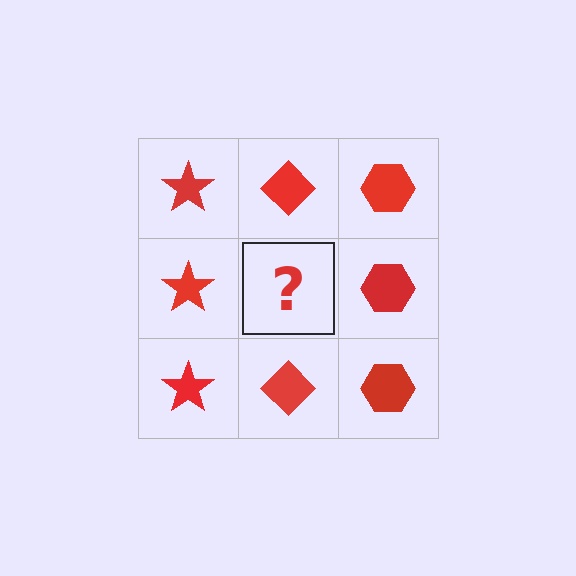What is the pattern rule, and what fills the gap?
The rule is that each column has a consistent shape. The gap should be filled with a red diamond.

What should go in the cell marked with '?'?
The missing cell should contain a red diamond.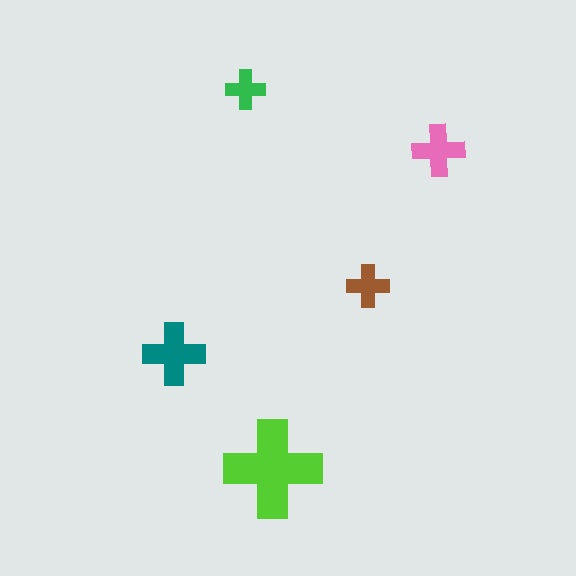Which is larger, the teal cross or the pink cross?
The teal one.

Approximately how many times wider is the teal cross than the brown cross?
About 1.5 times wider.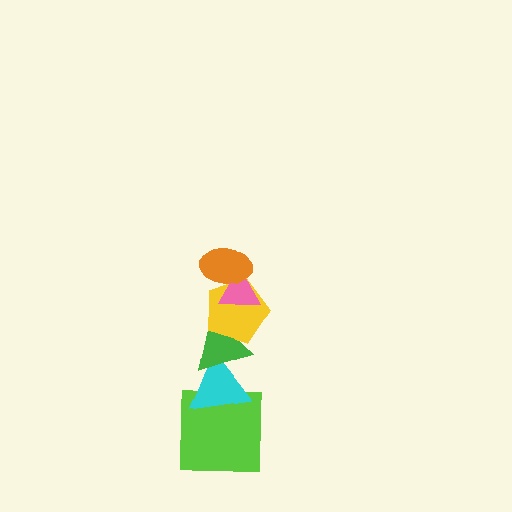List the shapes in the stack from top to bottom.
From top to bottom: the orange ellipse, the pink triangle, the yellow pentagon, the green triangle, the cyan triangle, the lime square.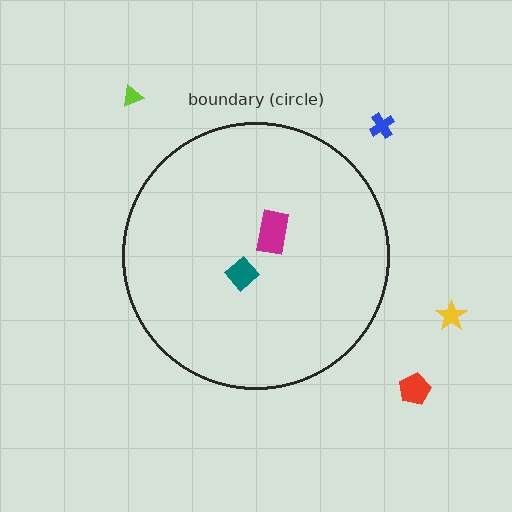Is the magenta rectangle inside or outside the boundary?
Inside.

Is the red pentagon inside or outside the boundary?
Outside.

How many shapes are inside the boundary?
2 inside, 4 outside.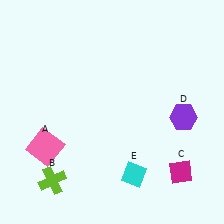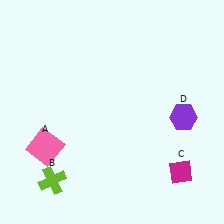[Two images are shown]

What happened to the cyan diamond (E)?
The cyan diamond (E) was removed in Image 2. It was in the bottom-right area of Image 1.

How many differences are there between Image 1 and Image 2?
There is 1 difference between the two images.